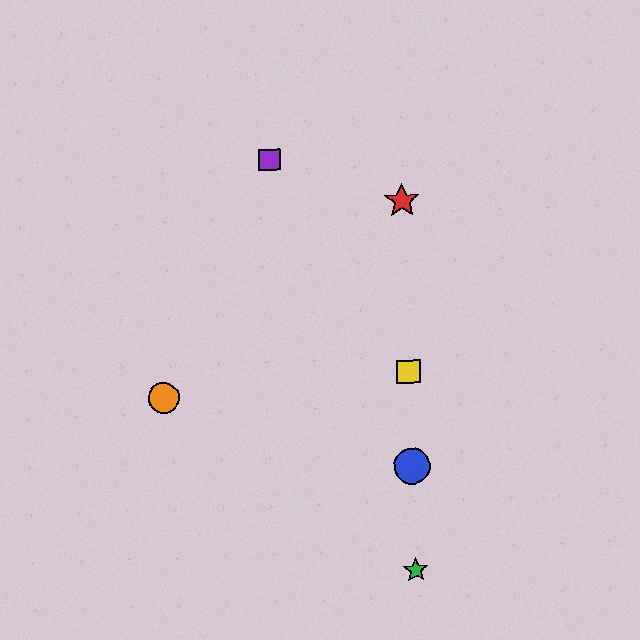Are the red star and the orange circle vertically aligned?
No, the red star is at x≈402 and the orange circle is at x≈164.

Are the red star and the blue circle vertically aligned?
Yes, both are at x≈402.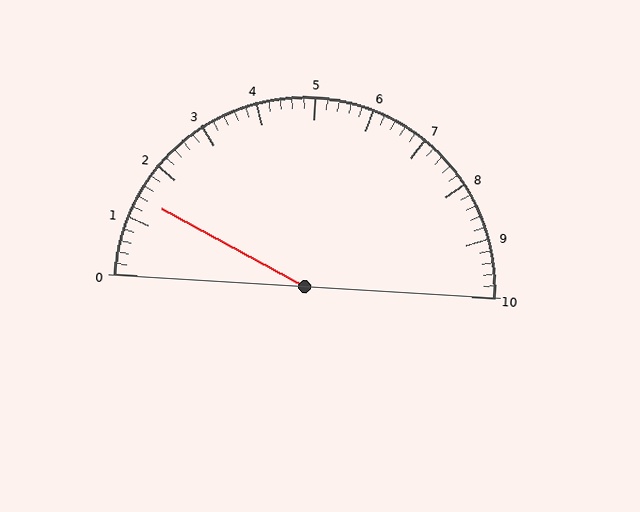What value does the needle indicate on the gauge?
The needle indicates approximately 1.4.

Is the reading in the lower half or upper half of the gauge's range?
The reading is in the lower half of the range (0 to 10).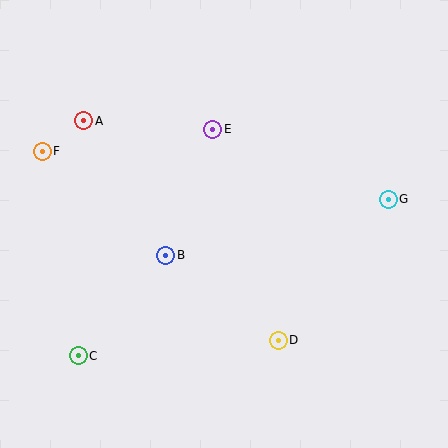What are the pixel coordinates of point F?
Point F is at (42, 151).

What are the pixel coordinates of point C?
Point C is at (78, 356).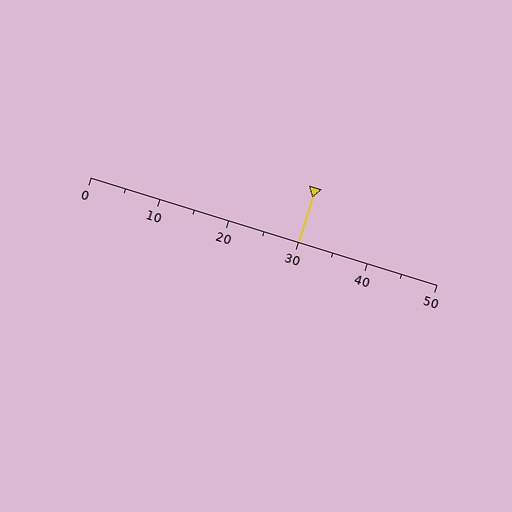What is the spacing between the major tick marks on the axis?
The major ticks are spaced 10 apart.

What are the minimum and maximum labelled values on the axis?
The axis runs from 0 to 50.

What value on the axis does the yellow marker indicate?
The marker indicates approximately 30.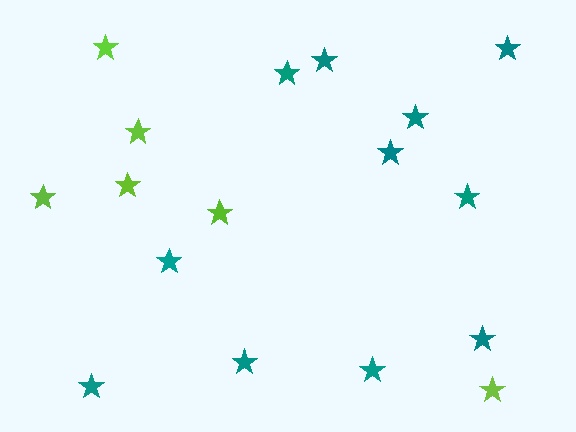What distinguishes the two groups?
There are 2 groups: one group of lime stars (6) and one group of teal stars (11).